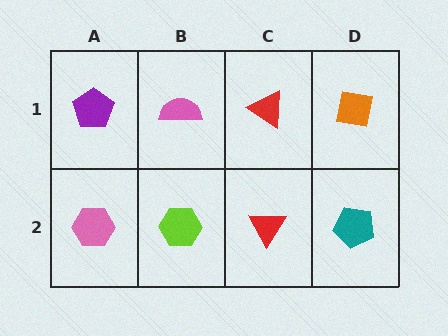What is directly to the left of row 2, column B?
A pink hexagon.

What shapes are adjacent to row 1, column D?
A teal pentagon (row 2, column D), a red triangle (row 1, column C).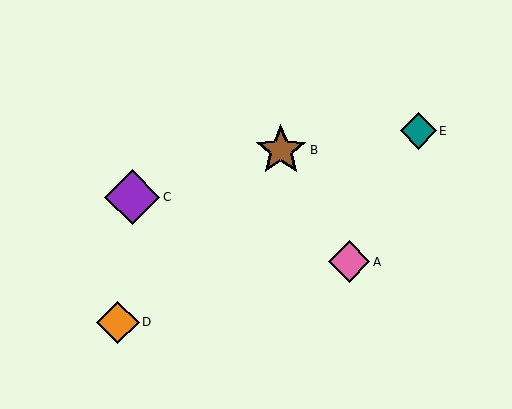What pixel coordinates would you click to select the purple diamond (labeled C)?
Click at (132, 197) to select the purple diamond C.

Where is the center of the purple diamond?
The center of the purple diamond is at (132, 197).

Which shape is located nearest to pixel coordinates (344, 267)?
The pink diamond (labeled A) at (349, 262) is nearest to that location.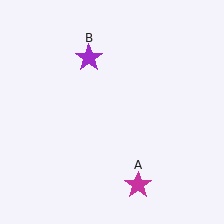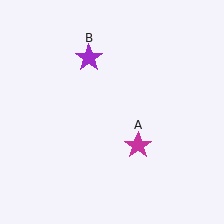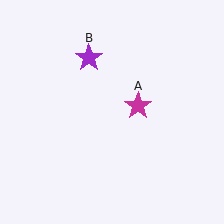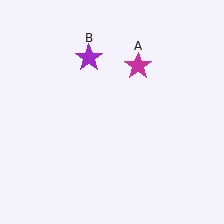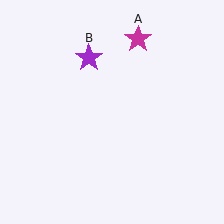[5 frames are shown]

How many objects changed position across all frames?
1 object changed position: magenta star (object A).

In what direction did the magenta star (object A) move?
The magenta star (object A) moved up.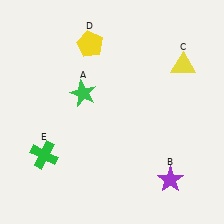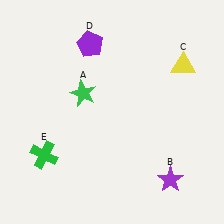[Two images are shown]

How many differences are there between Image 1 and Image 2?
There is 1 difference between the two images.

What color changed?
The pentagon (D) changed from yellow in Image 1 to purple in Image 2.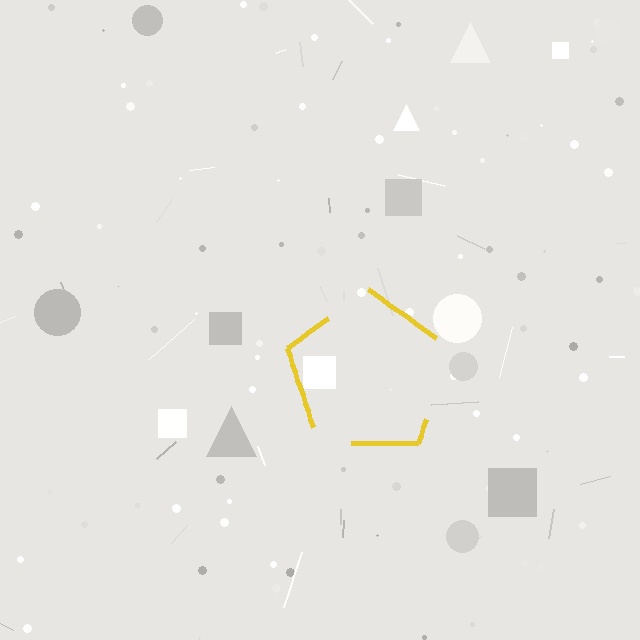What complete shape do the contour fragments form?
The contour fragments form a pentagon.